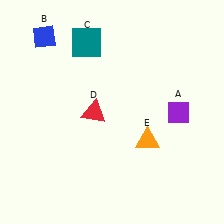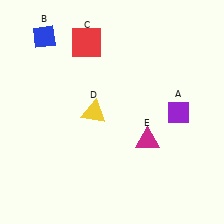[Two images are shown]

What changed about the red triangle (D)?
In Image 1, D is red. In Image 2, it changed to yellow.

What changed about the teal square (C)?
In Image 1, C is teal. In Image 2, it changed to red.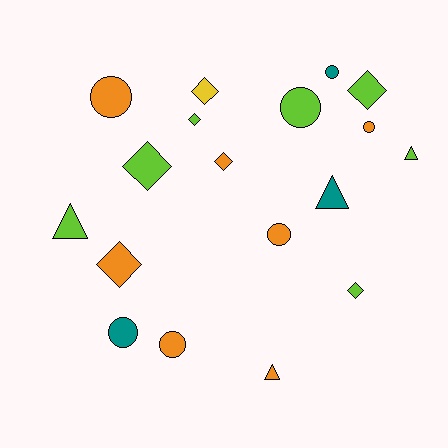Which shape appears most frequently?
Circle, with 7 objects.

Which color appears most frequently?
Lime, with 7 objects.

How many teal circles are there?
There are 2 teal circles.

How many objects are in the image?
There are 18 objects.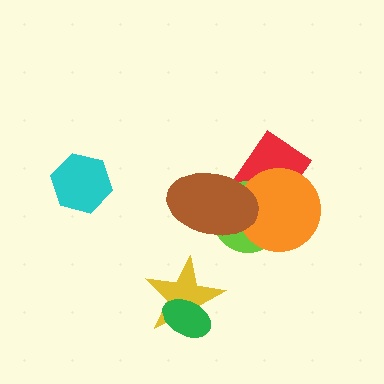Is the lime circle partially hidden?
Yes, it is partially covered by another shape.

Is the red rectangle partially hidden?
Yes, it is partially covered by another shape.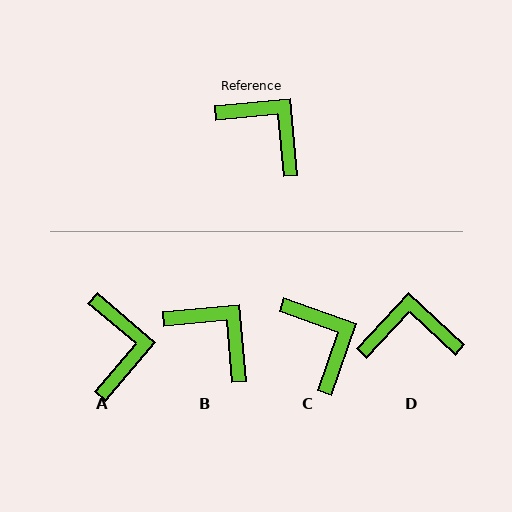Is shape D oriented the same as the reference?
No, it is off by about 42 degrees.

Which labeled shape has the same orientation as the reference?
B.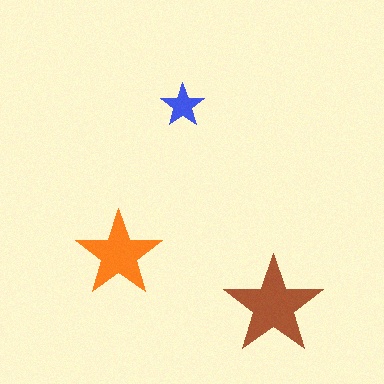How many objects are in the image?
There are 3 objects in the image.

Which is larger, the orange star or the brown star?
The brown one.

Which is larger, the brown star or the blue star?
The brown one.